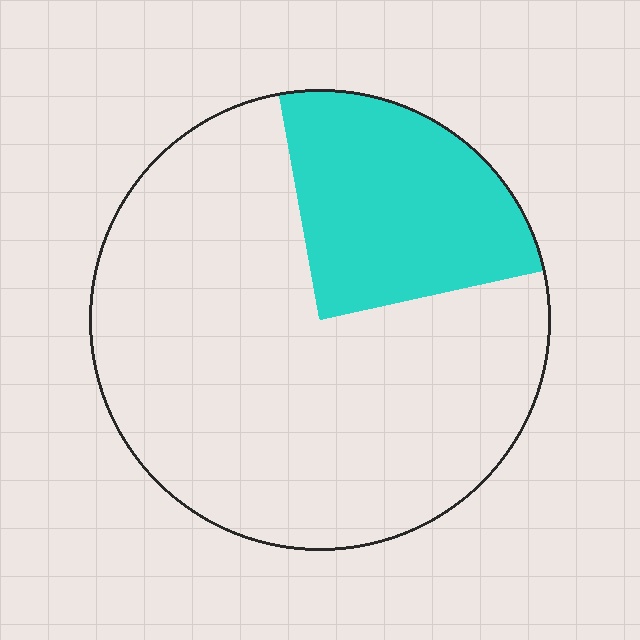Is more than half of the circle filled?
No.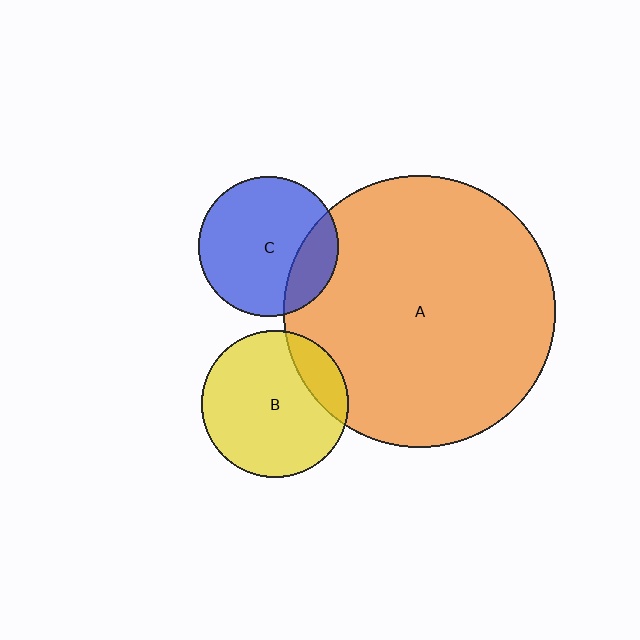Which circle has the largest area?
Circle A (orange).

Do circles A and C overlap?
Yes.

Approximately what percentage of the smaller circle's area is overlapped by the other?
Approximately 20%.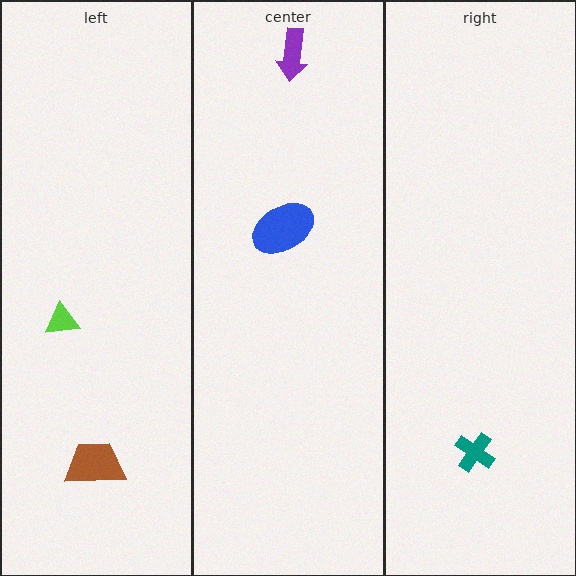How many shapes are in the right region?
1.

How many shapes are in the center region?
2.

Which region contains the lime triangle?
The left region.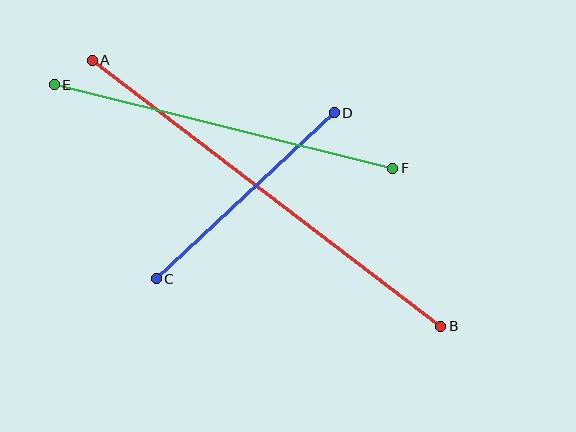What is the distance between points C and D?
The distance is approximately 243 pixels.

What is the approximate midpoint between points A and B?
The midpoint is at approximately (266, 193) pixels.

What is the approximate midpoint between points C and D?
The midpoint is at approximately (245, 196) pixels.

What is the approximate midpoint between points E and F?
The midpoint is at approximately (224, 127) pixels.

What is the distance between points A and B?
The distance is approximately 438 pixels.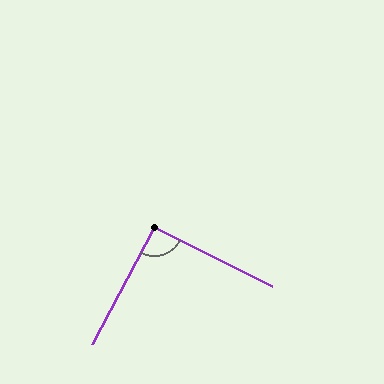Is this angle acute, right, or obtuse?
It is approximately a right angle.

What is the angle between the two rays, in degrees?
Approximately 91 degrees.